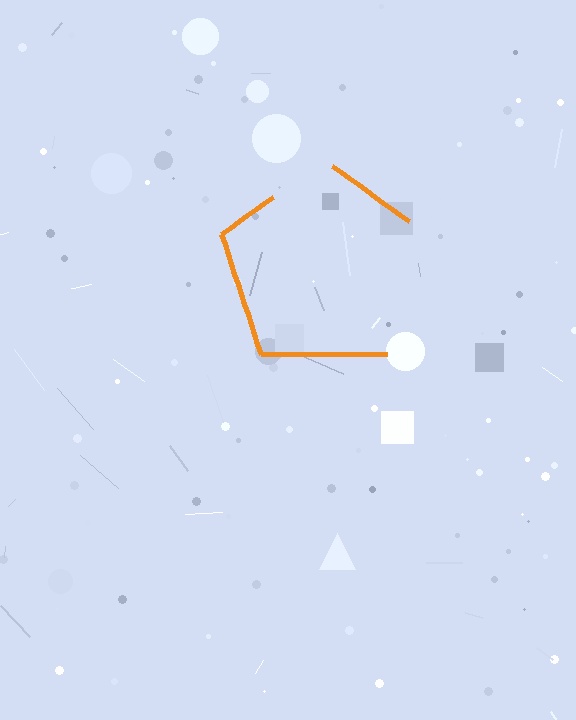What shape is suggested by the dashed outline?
The dashed outline suggests a pentagon.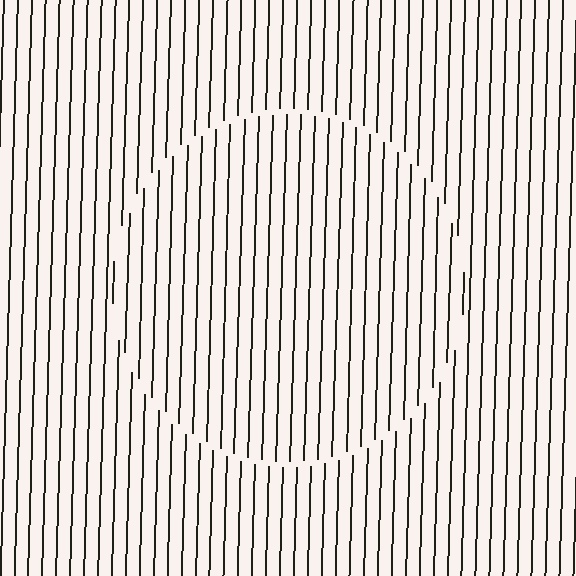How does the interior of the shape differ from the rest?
The interior of the shape contains the same grating, shifted by half a period — the contour is defined by the phase discontinuity where line-ends from the inner and outer gratings abut.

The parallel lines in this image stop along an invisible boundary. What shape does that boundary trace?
An illusory circle. The interior of the shape contains the same grating, shifted by half a period — the contour is defined by the phase discontinuity where line-ends from the inner and outer gratings abut.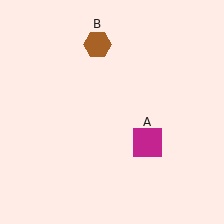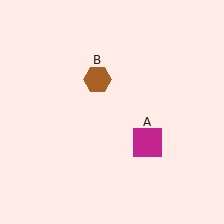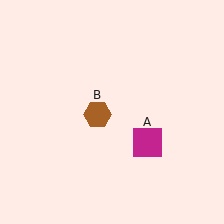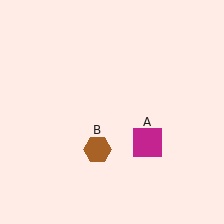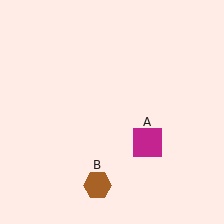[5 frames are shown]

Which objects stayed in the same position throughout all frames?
Magenta square (object A) remained stationary.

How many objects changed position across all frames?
1 object changed position: brown hexagon (object B).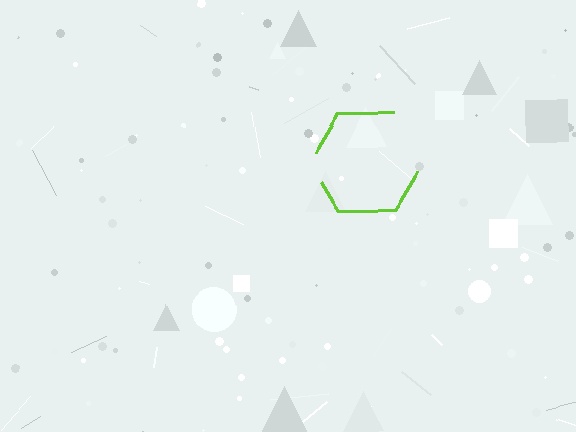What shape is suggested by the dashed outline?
The dashed outline suggests a hexagon.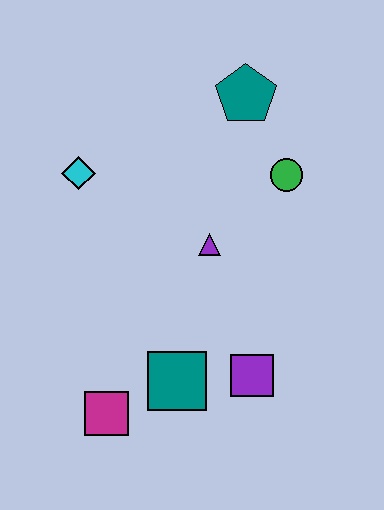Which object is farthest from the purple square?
The teal pentagon is farthest from the purple square.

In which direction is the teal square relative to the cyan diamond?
The teal square is below the cyan diamond.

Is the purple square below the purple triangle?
Yes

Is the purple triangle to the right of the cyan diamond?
Yes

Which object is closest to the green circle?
The teal pentagon is closest to the green circle.